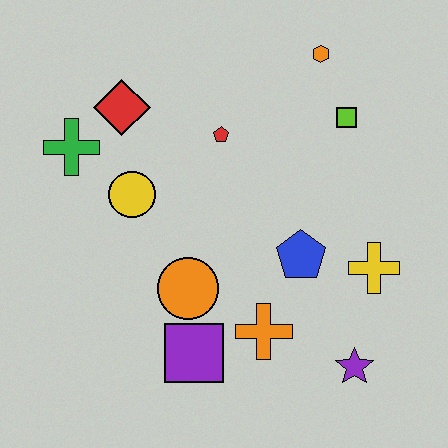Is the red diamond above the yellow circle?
Yes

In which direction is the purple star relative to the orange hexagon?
The purple star is below the orange hexagon.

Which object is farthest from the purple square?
The orange hexagon is farthest from the purple square.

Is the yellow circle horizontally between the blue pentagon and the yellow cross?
No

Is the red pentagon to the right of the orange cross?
No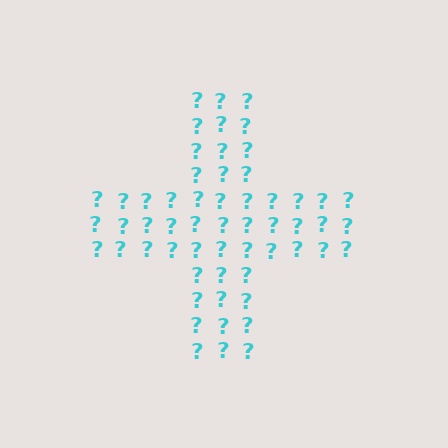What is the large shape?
The large shape is a cross.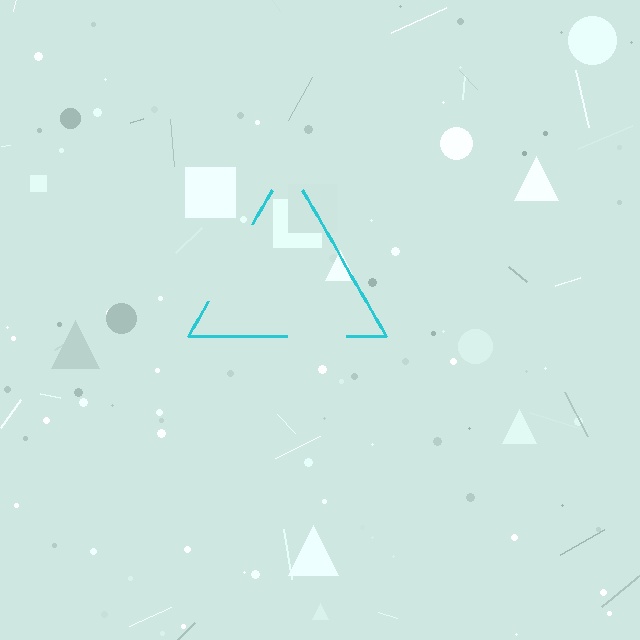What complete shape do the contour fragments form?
The contour fragments form a triangle.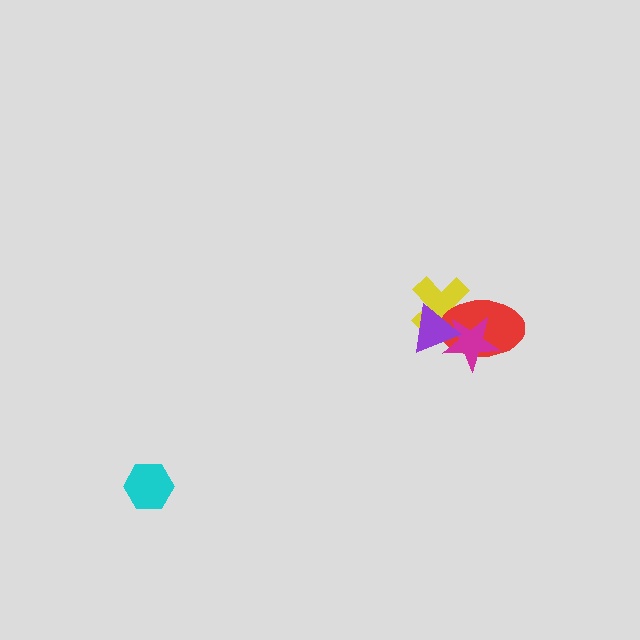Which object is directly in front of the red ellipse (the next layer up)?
The magenta star is directly in front of the red ellipse.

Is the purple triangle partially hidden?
No, no other shape covers it.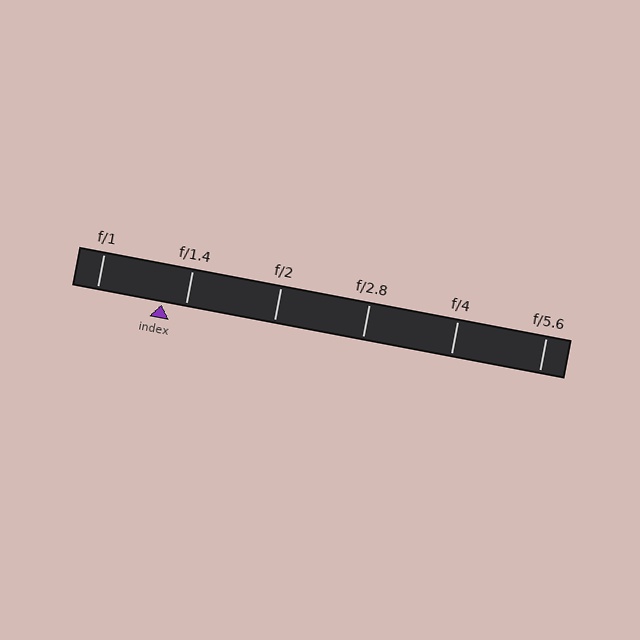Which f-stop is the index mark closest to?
The index mark is closest to f/1.4.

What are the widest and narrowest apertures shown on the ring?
The widest aperture shown is f/1 and the narrowest is f/5.6.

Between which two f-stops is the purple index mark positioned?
The index mark is between f/1 and f/1.4.